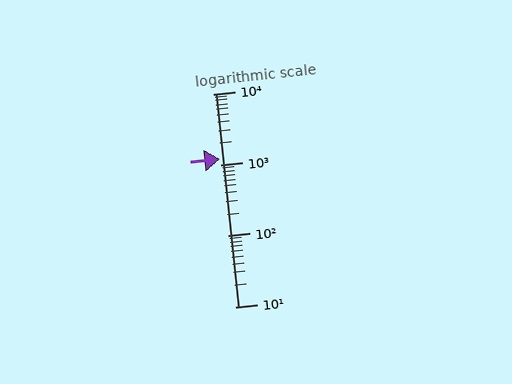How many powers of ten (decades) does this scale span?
The scale spans 3 decades, from 10 to 10000.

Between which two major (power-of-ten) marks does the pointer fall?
The pointer is between 1000 and 10000.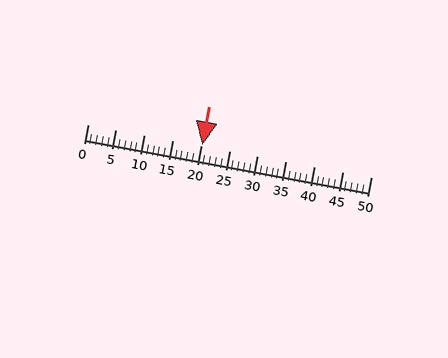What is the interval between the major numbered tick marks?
The major tick marks are spaced 5 units apart.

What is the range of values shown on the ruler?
The ruler shows values from 0 to 50.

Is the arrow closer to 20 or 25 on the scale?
The arrow is closer to 20.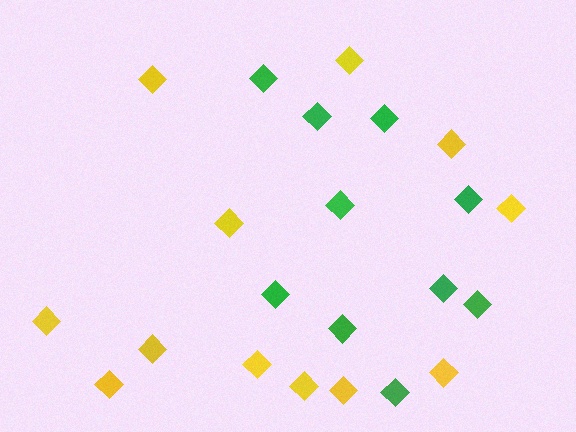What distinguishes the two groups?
There are 2 groups: one group of green diamonds (10) and one group of yellow diamonds (12).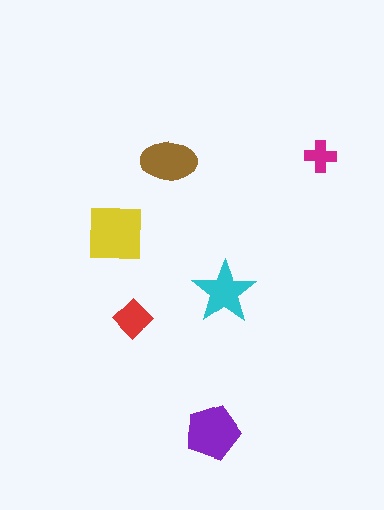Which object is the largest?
The yellow square.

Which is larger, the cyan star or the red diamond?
The cyan star.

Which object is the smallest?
The magenta cross.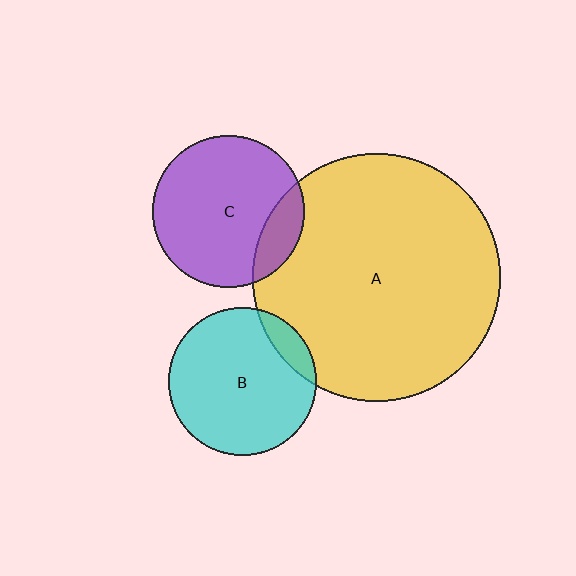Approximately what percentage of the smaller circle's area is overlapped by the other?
Approximately 10%.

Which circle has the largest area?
Circle A (yellow).